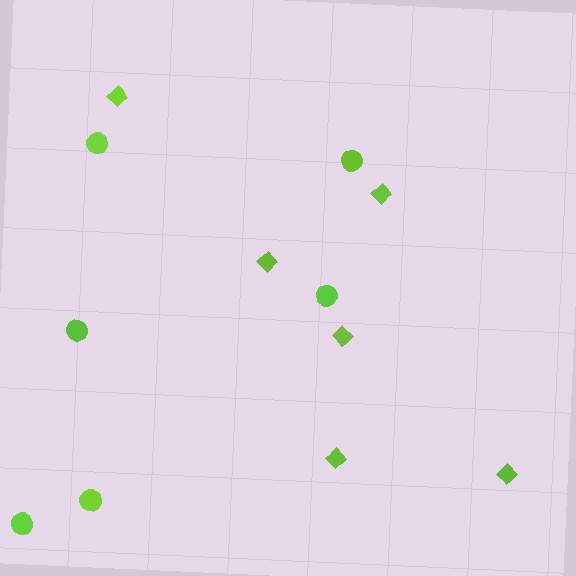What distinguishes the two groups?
There are 2 groups: one group of circles (6) and one group of diamonds (6).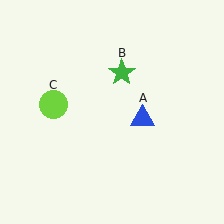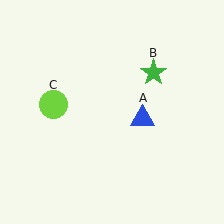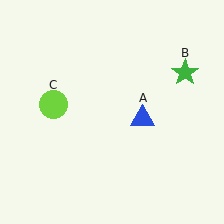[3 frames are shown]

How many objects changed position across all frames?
1 object changed position: green star (object B).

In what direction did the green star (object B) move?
The green star (object B) moved right.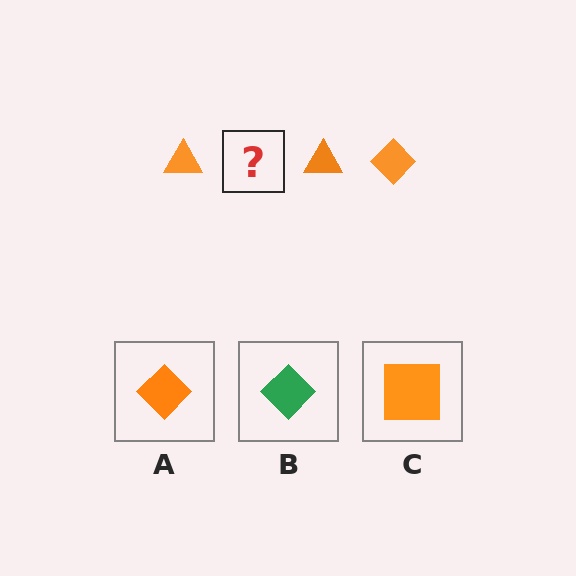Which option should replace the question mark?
Option A.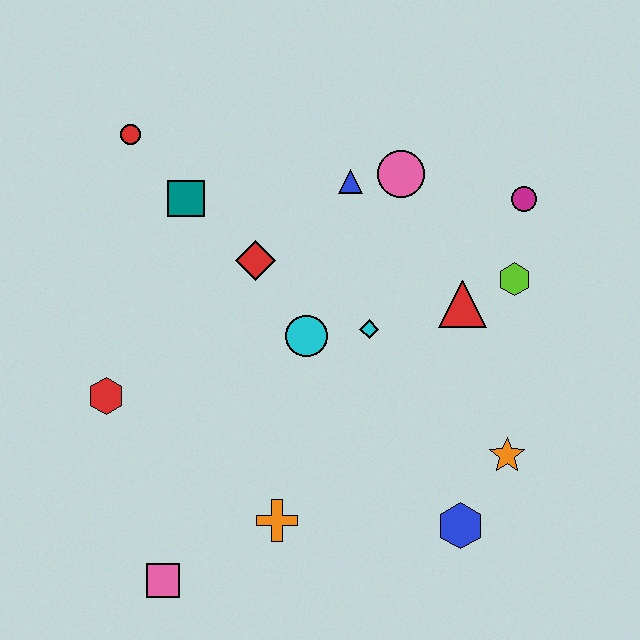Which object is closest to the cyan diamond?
The cyan circle is closest to the cyan diamond.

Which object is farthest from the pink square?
The magenta circle is farthest from the pink square.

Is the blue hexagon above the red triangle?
No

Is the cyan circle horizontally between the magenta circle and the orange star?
No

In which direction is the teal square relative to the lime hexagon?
The teal square is to the left of the lime hexagon.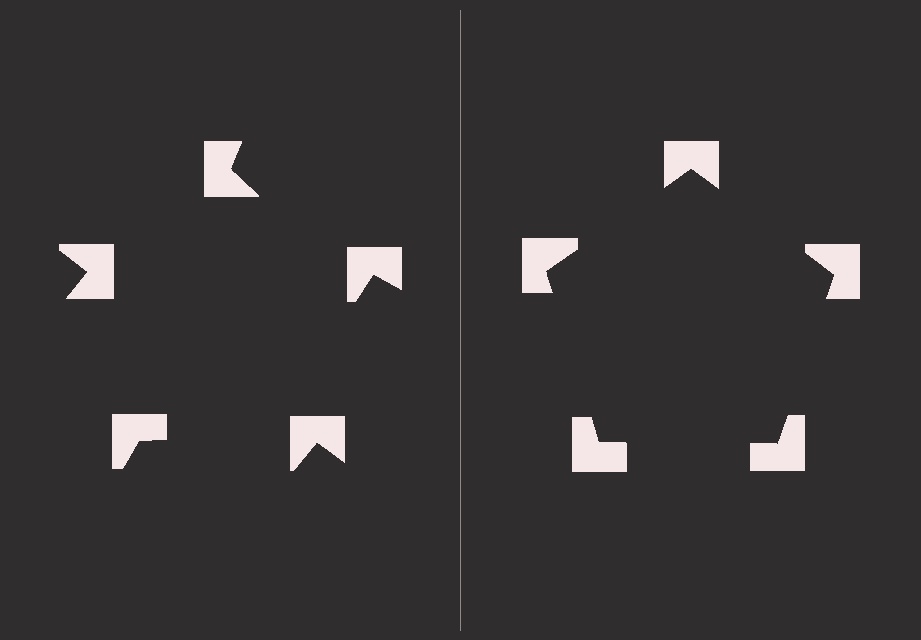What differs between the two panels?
The notched squares are positioned identically on both sides; only the wedge orientations differ. On the right they align to a pentagon; on the left they are misaligned.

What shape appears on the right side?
An illusory pentagon.